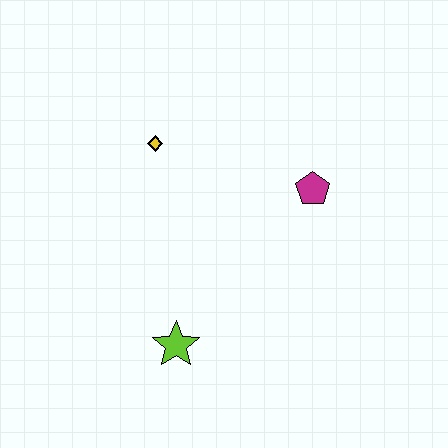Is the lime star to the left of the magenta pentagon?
Yes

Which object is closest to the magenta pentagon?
The yellow diamond is closest to the magenta pentagon.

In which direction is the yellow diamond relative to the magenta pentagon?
The yellow diamond is to the left of the magenta pentagon.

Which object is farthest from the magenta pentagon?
The lime star is farthest from the magenta pentagon.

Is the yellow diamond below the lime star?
No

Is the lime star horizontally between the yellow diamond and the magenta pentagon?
Yes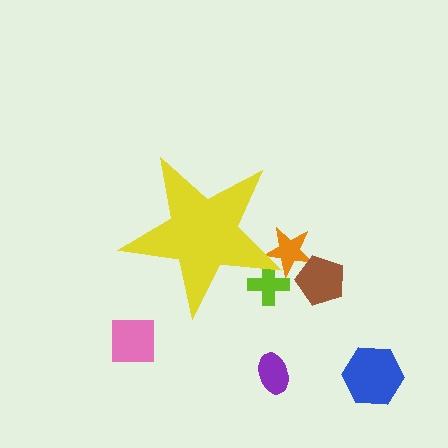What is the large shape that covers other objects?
A yellow star.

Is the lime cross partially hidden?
Yes, the lime cross is partially hidden behind the yellow star.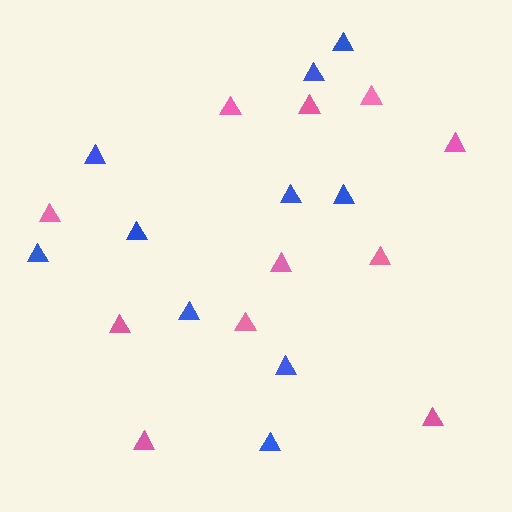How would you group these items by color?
There are 2 groups: one group of blue triangles (10) and one group of pink triangles (11).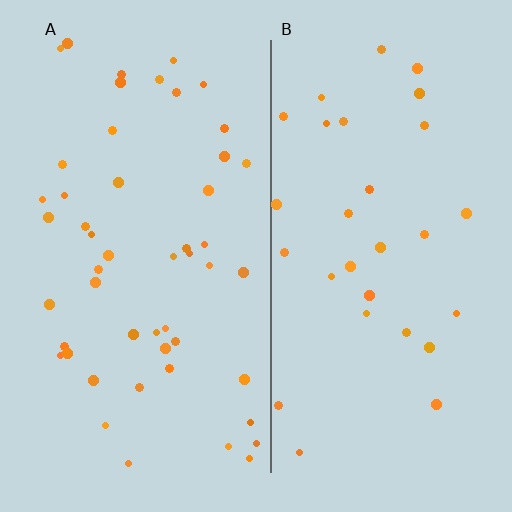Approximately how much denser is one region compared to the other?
Approximately 1.7× — region A over region B.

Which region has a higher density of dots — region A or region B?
A (the left).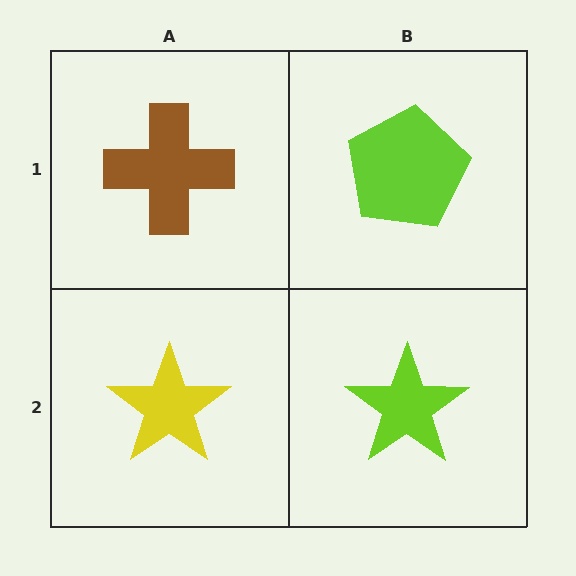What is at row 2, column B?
A lime star.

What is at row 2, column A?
A yellow star.